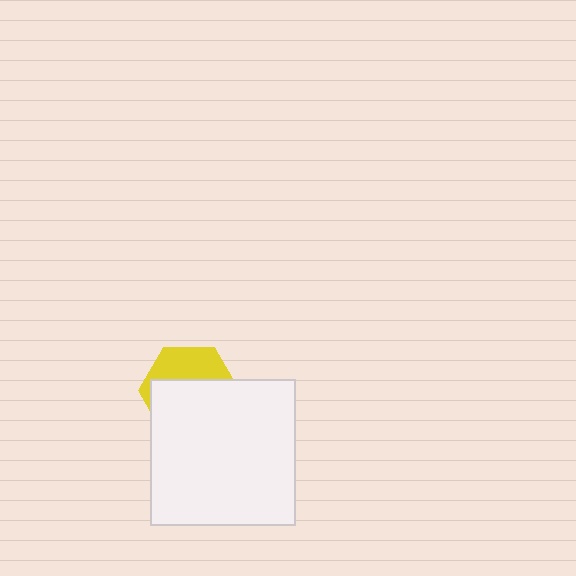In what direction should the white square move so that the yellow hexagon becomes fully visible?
The white square should move down. That is the shortest direction to clear the overlap and leave the yellow hexagon fully visible.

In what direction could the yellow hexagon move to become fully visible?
The yellow hexagon could move up. That would shift it out from behind the white square entirely.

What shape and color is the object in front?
The object in front is a white square.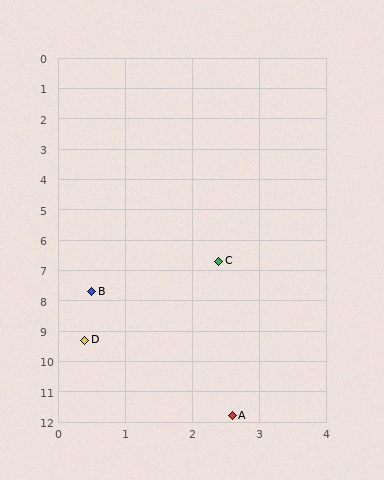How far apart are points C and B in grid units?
Points C and B are about 2.1 grid units apart.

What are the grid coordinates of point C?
Point C is at approximately (2.4, 6.7).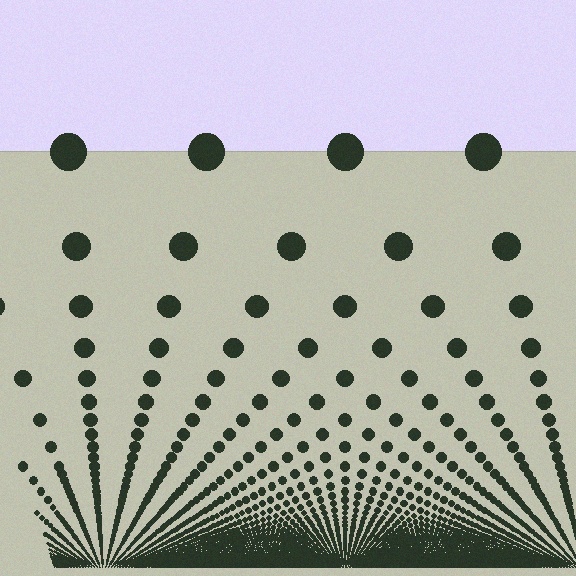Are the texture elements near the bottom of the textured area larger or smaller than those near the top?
Smaller. The gradient is inverted — elements near the bottom are smaller and denser.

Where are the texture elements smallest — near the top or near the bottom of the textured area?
Near the bottom.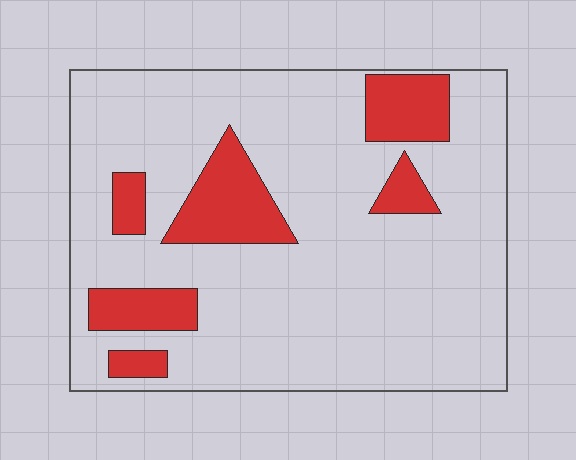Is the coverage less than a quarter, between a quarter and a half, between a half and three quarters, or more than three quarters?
Less than a quarter.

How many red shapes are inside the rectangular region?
6.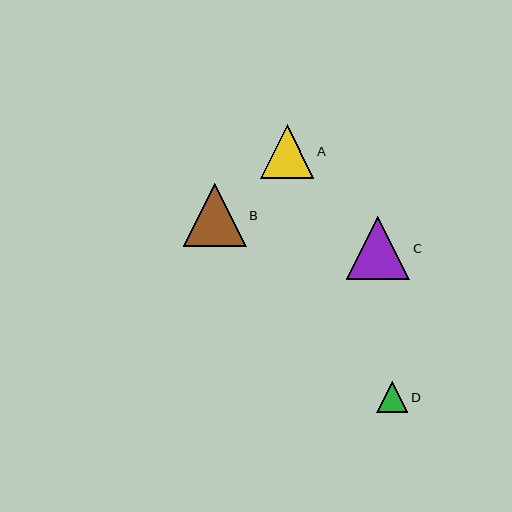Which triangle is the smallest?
Triangle D is the smallest with a size of approximately 31 pixels.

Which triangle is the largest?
Triangle C is the largest with a size of approximately 63 pixels.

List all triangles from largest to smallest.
From largest to smallest: C, B, A, D.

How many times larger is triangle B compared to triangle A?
Triangle B is approximately 1.2 times the size of triangle A.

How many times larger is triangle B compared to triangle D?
Triangle B is approximately 2.0 times the size of triangle D.